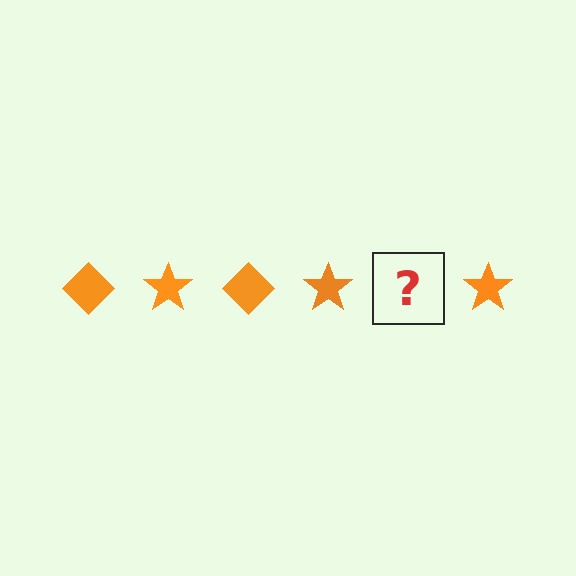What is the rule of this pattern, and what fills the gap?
The rule is that the pattern cycles through diamond, star shapes in orange. The gap should be filled with an orange diamond.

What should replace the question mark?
The question mark should be replaced with an orange diamond.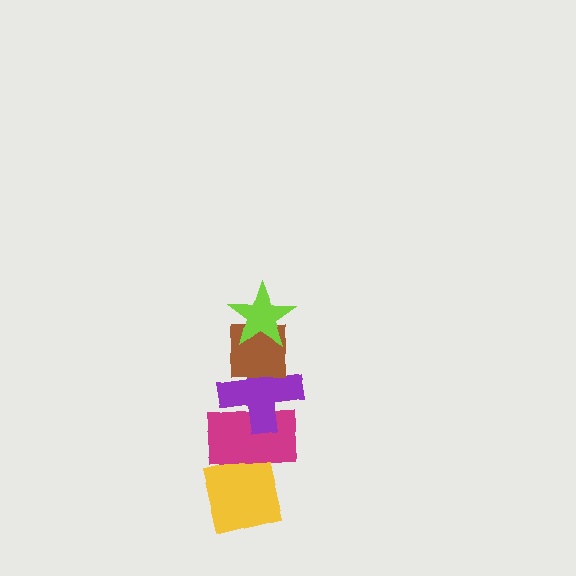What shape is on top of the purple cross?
The brown square is on top of the purple cross.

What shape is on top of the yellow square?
The magenta rectangle is on top of the yellow square.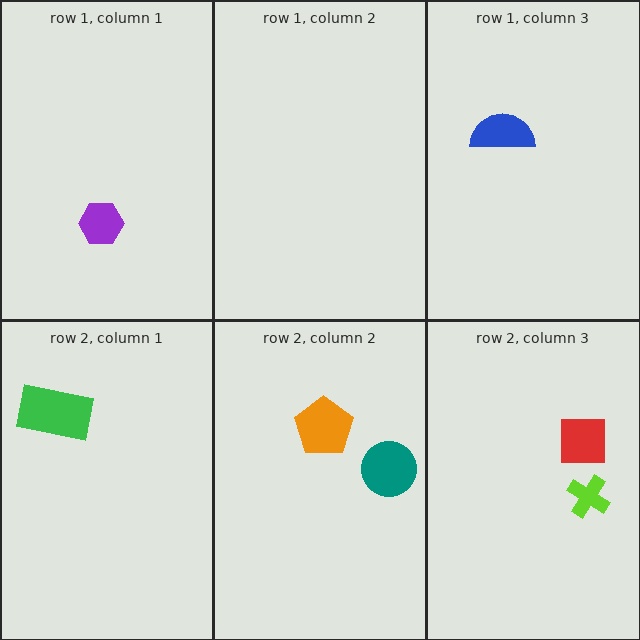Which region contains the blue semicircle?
The row 1, column 3 region.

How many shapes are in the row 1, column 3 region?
1.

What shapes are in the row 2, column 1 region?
The green rectangle.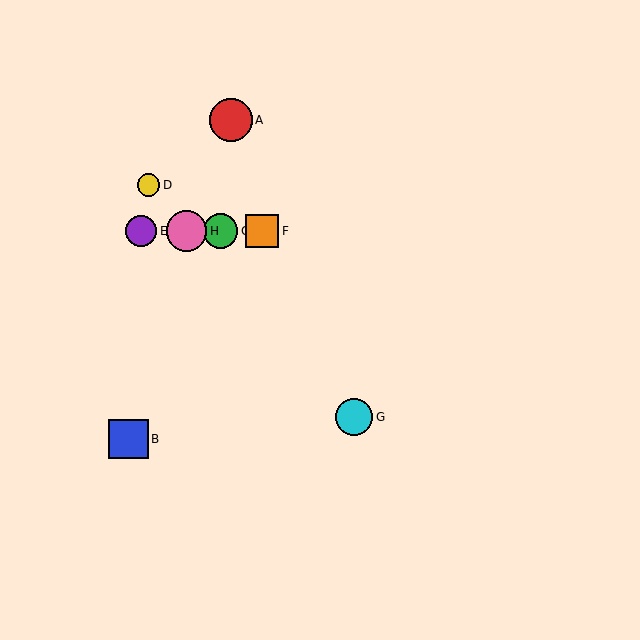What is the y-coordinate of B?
Object B is at y≈439.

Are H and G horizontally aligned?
No, H is at y≈231 and G is at y≈417.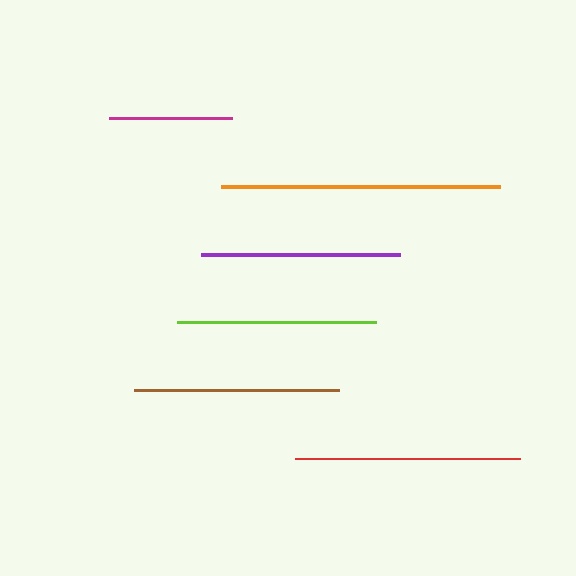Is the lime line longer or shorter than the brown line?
The brown line is longer than the lime line.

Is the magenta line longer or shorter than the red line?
The red line is longer than the magenta line.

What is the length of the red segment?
The red segment is approximately 225 pixels long.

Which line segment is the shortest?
The magenta line is the shortest at approximately 124 pixels.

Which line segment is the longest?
The orange line is the longest at approximately 279 pixels.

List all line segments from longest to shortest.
From longest to shortest: orange, red, brown, lime, purple, magenta.